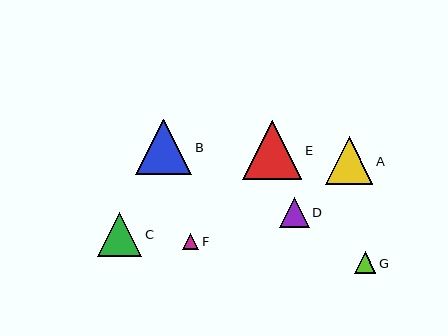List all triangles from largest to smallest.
From largest to smallest: E, B, A, C, D, G, F.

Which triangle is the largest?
Triangle E is the largest with a size of approximately 59 pixels.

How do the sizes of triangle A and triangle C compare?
Triangle A and triangle C are approximately the same size.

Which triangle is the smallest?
Triangle F is the smallest with a size of approximately 16 pixels.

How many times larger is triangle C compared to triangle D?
Triangle C is approximately 1.5 times the size of triangle D.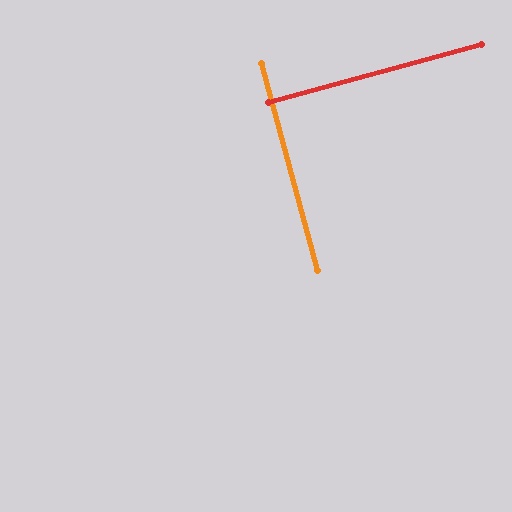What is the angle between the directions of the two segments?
Approximately 90 degrees.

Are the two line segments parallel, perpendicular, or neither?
Perpendicular — they meet at approximately 90°.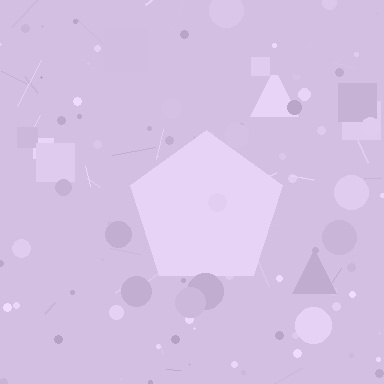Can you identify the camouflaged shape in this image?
The camouflaged shape is a pentagon.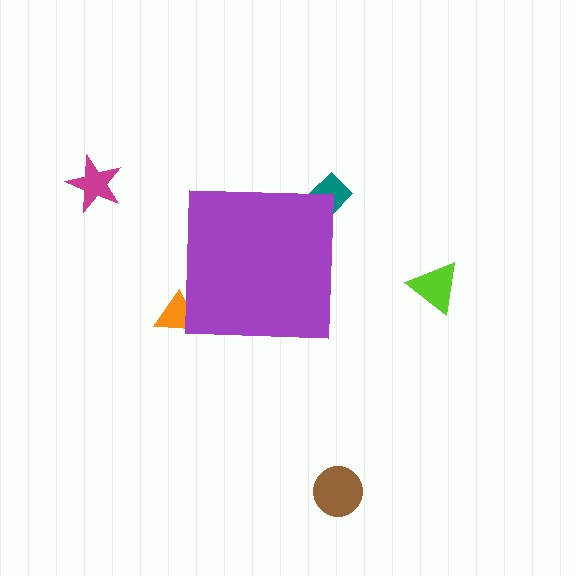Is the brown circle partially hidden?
No, the brown circle is fully visible.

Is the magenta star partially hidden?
No, the magenta star is fully visible.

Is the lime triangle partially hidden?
No, the lime triangle is fully visible.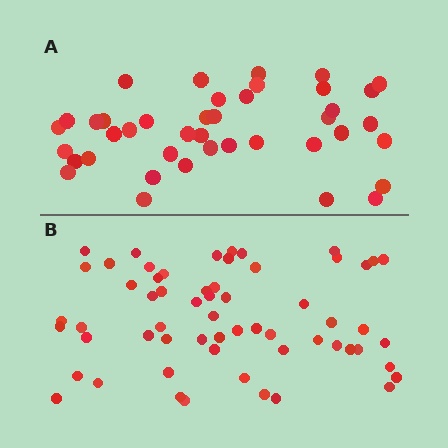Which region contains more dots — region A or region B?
Region B (the bottom region) has more dots.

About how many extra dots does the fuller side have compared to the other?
Region B has approximately 20 more dots than region A.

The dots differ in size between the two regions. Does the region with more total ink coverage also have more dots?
No. Region A has more total ink coverage because its dots are larger, but region B actually contains more individual dots. Total area can be misleading — the number of items is what matters here.